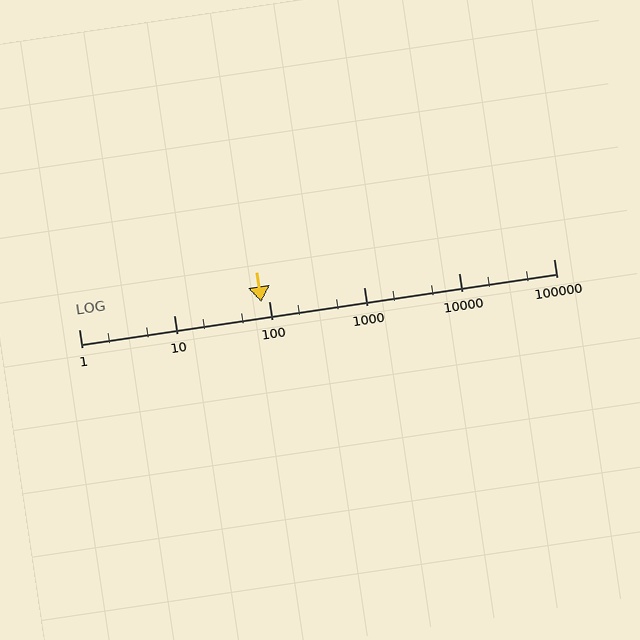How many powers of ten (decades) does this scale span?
The scale spans 5 decades, from 1 to 100000.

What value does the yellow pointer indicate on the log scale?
The pointer indicates approximately 84.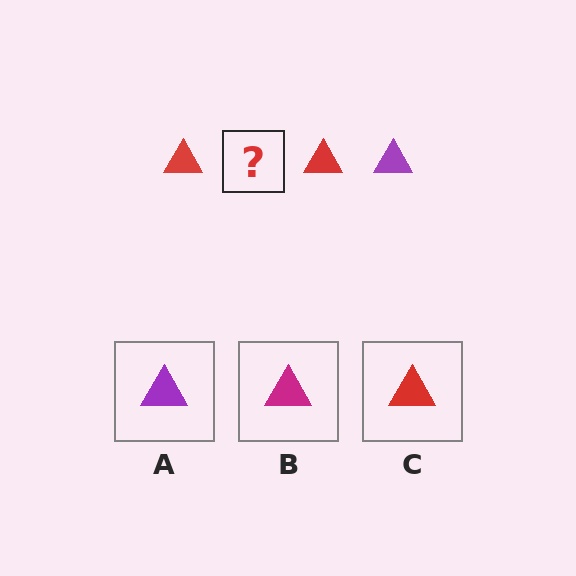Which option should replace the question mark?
Option A.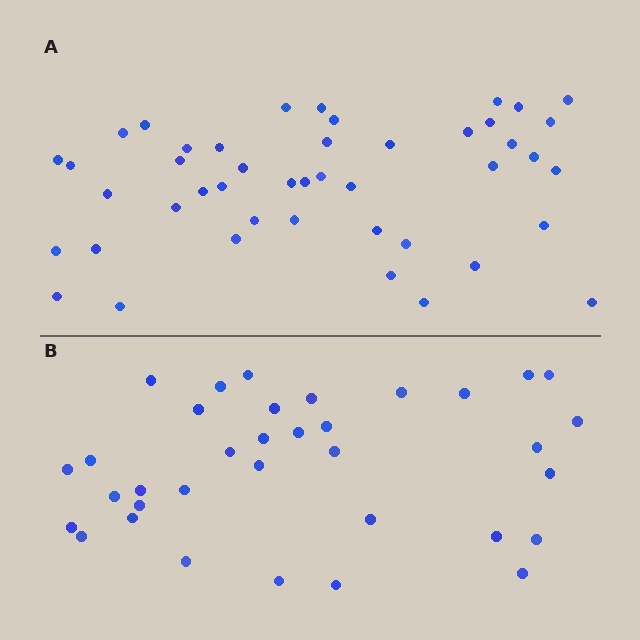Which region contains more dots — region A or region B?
Region A (the top region) has more dots.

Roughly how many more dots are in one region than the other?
Region A has roughly 10 or so more dots than region B.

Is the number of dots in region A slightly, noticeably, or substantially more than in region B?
Region A has noticeably more, but not dramatically so. The ratio is roughly 1.3 to 1.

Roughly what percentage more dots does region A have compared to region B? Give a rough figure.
About 30% more.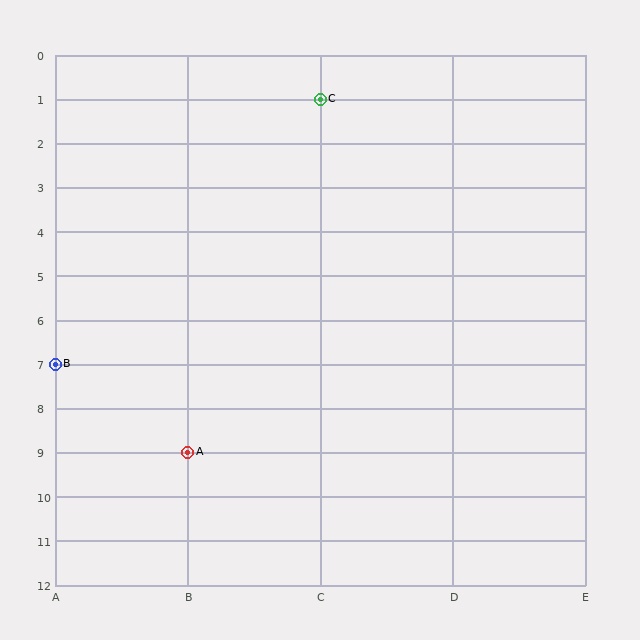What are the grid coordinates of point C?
Point C is at grid coordinates (C, 1).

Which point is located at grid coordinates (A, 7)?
Point B is at (A, 7).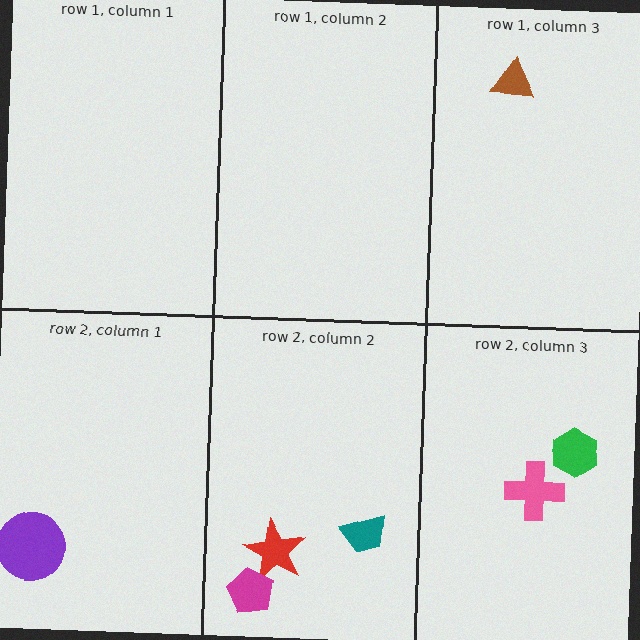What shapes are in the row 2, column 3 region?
The green hexagon, the pink cross.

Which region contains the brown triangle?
The row 1, column 3 region.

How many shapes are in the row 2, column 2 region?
3.